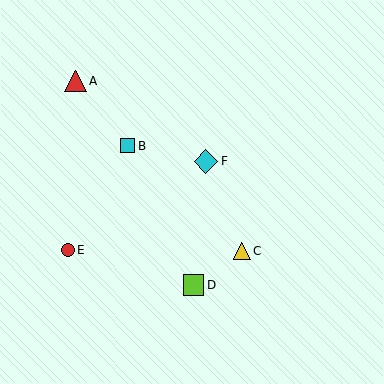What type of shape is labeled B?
Shape B is a cyan square.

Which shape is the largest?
The cyan diamond (labeled F) is the largest.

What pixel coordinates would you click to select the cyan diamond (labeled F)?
Click at (206, 162) to select the cyan diamond F.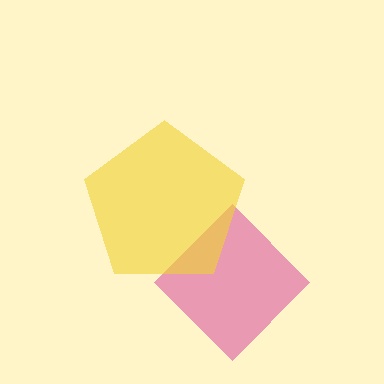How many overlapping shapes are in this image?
There are 2 overlapping shapes in the image.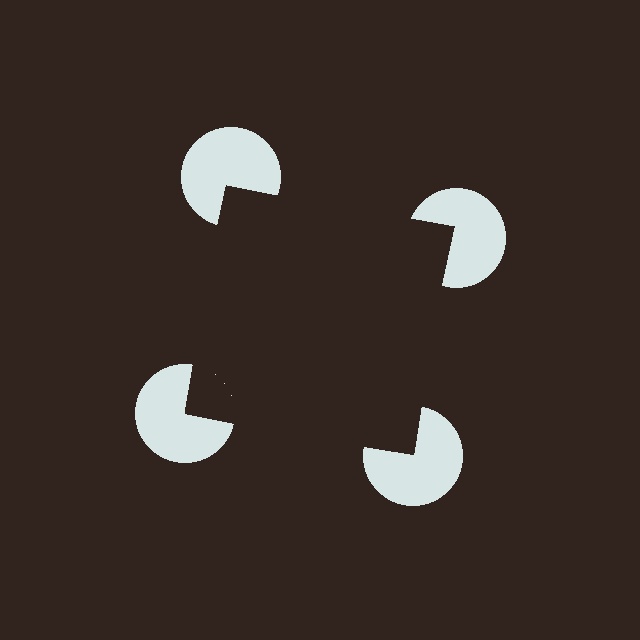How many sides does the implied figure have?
4 sides.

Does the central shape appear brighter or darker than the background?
It typically appears slightly darker than the background, even though no actual brightness change is drawn.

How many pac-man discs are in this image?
There are 4 — one at each vertex of the illusory square.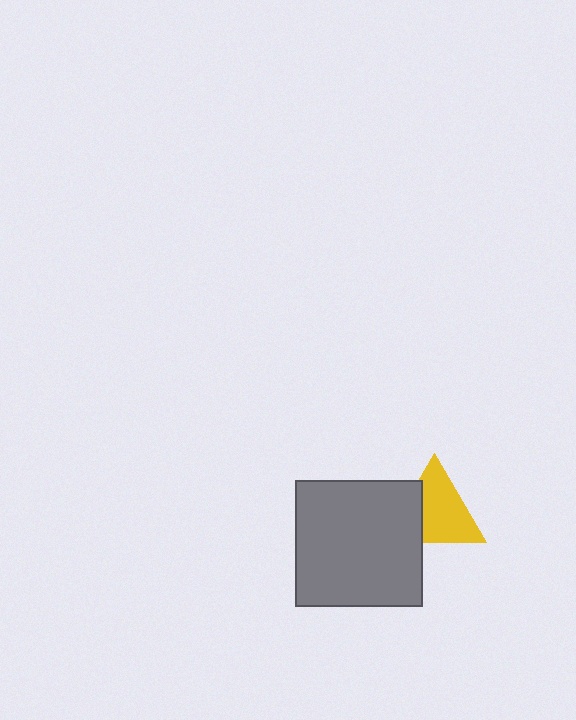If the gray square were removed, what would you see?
You would see the complete yellow triangle.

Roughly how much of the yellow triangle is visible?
Most of it is visible (roughly 69%).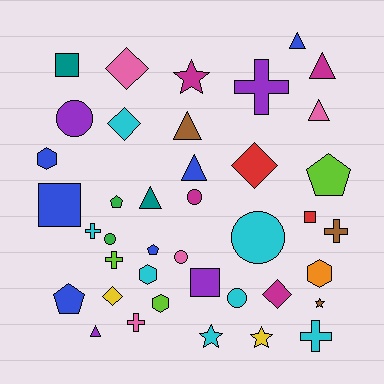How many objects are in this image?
There are 40 objects.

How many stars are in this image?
There are 4 stars.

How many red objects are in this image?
There are 2 red objects.